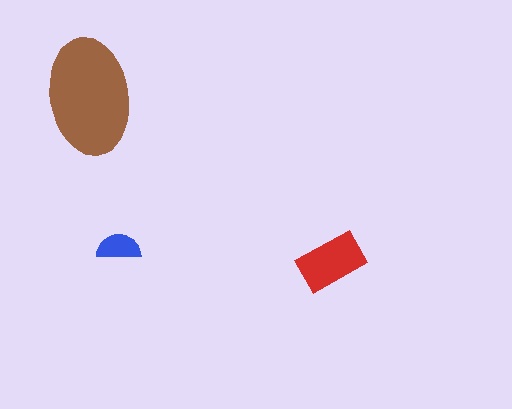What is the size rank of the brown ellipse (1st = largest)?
1st.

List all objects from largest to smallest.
The brown ellipse, the red rectangle, the blue semicircle.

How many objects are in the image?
There are 3 objects in the image.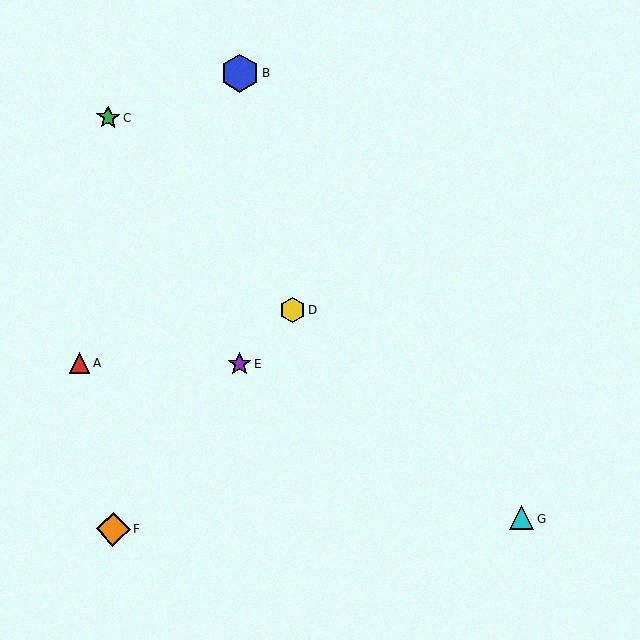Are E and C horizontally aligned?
No, E is at y≈364 and C is at y≈118.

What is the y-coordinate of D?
Object D is at y≈310.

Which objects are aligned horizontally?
Objects A, E are aligned horizontally.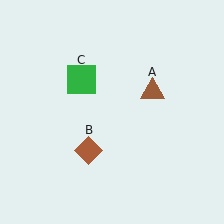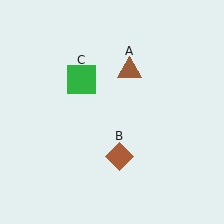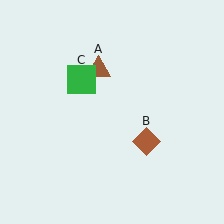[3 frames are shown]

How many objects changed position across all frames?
2 objects changed position: brown triangle (object A), brown diamond (object B).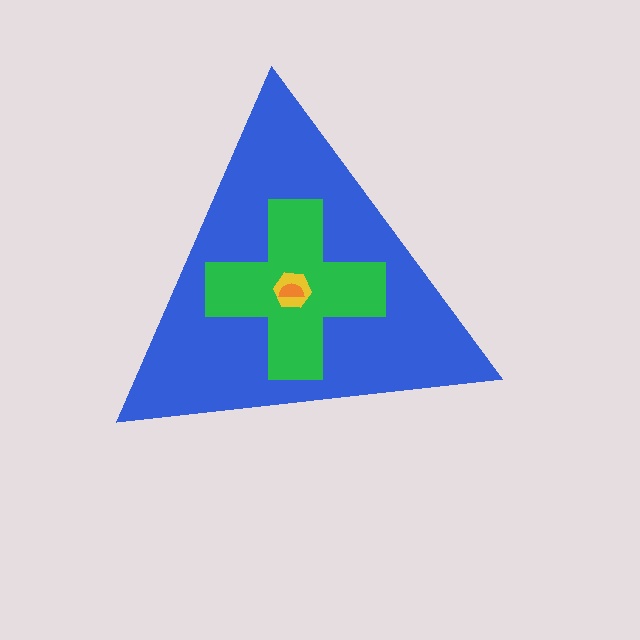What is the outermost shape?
The blue triangle.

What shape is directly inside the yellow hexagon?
The orange semicircle.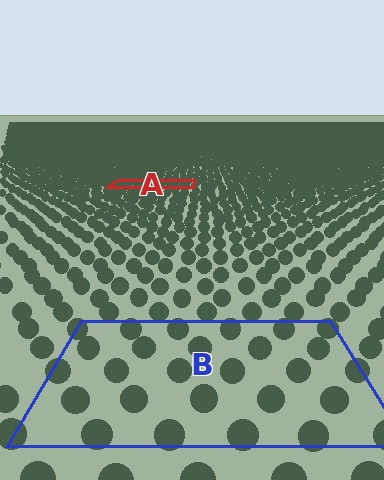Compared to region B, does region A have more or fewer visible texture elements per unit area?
Region A has more texture elements per unit area — they are packed more densely because it is farther away.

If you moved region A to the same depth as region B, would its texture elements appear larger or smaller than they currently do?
They would appear larger. At a closer depth, the same texture elements are projected at a bigger on-screen size.